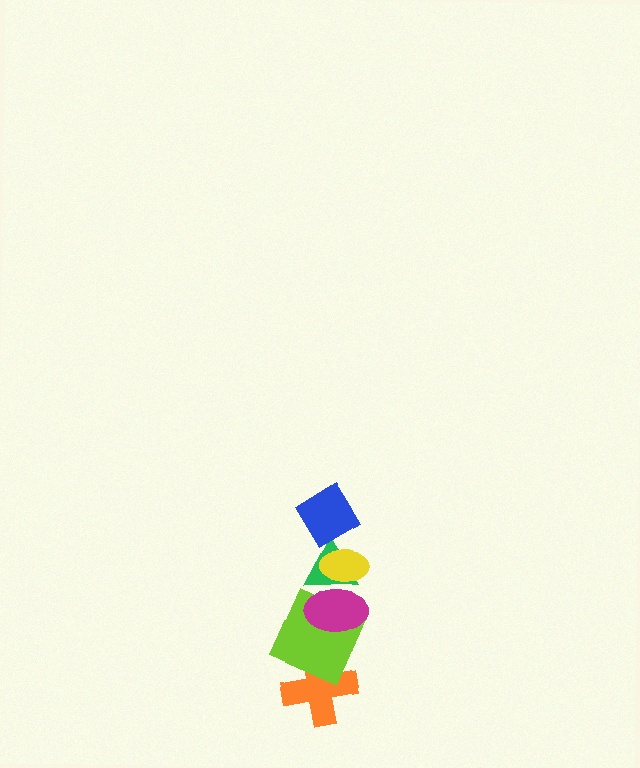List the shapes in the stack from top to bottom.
From top to bottom: the blue diamond, the yellow ellipse, the green triangle, the magenta ellipse, the lime square, the orange cross.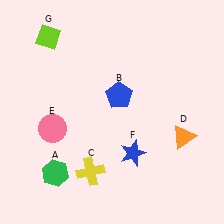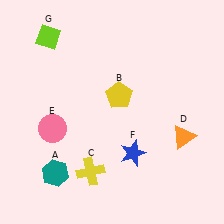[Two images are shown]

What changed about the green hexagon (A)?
In Image 1, A is green. In Image 2, it changed to teal.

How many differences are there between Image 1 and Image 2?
There are 2 differences between the two images.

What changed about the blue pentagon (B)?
In Image 1, B is blue. In Image 2, it changed to yellow.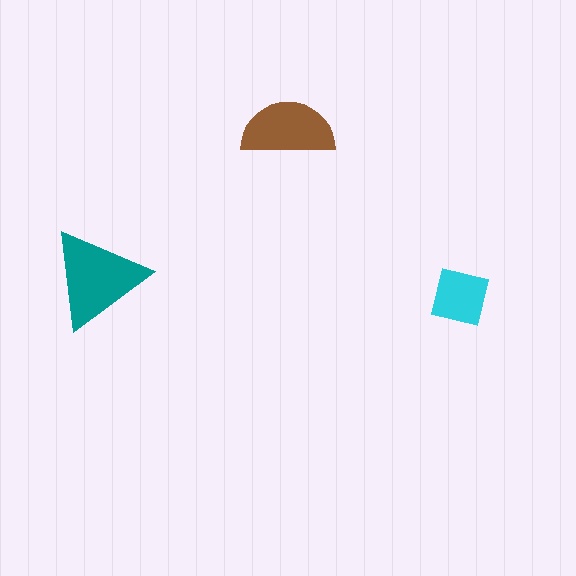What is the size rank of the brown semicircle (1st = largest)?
2nd.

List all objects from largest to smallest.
The teal triangle, the brown semicircle, the cyan square.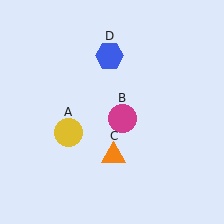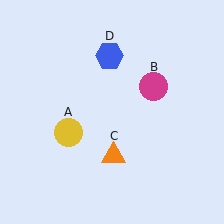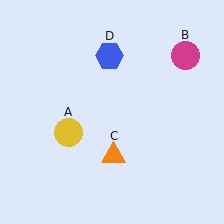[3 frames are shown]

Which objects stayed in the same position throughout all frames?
Yellow circle (object A) and orange triangle (object C) and blue hexagon (object D) remained stationary.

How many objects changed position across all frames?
1 object changed position: magenta circle (object B).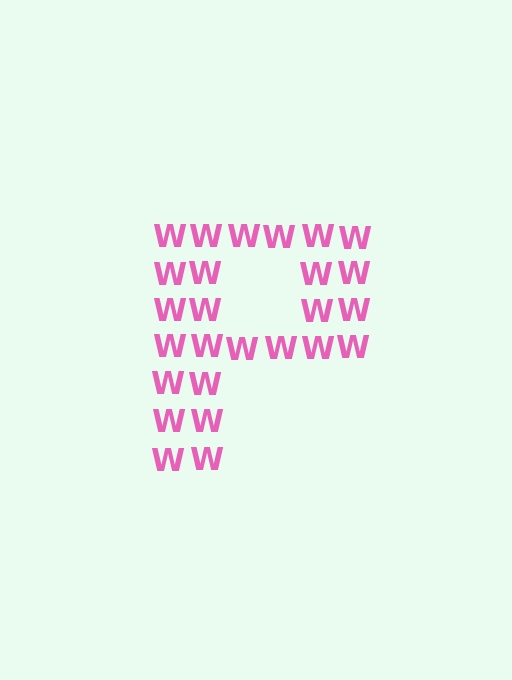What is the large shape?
The large shape is the letter P.